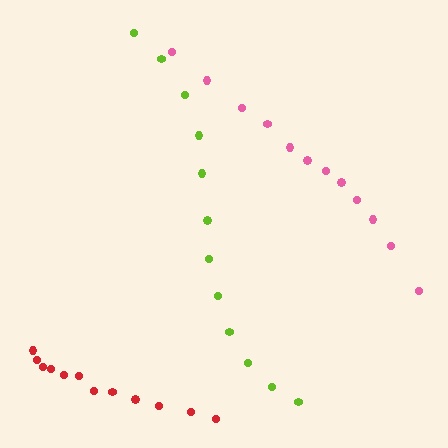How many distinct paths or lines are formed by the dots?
There are 3 distinct paths.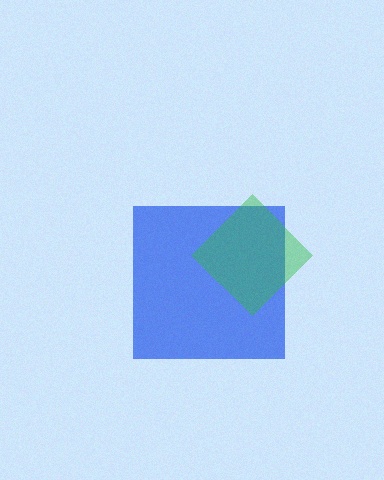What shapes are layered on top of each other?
The layered shapes are: a blue square, a green diamond.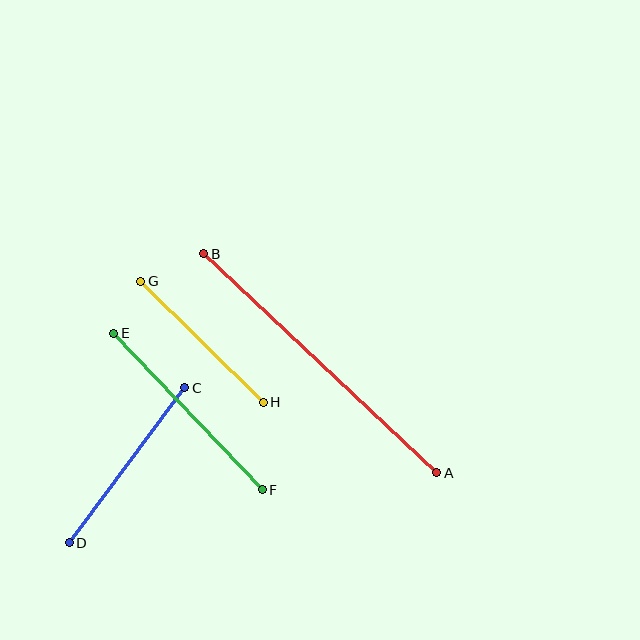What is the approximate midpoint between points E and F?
The midpoint is at approximately (188, 411) pixels.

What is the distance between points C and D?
The distance is approximately 193 pixels.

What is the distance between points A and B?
The distance is approximately 320 pixels.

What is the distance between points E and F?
The distance is approximately 216 pixels.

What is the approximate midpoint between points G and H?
The midpoint is at approximately (202, 342) pixels.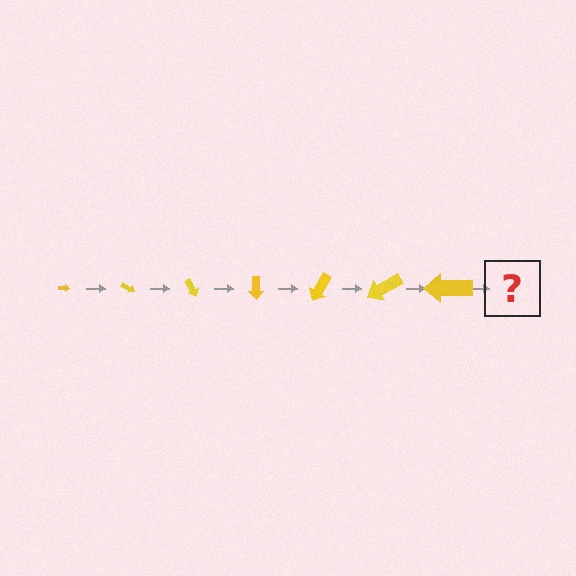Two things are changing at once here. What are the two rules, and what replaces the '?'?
The two rules are that the arrow grows larger each step and it rotates 30 degrees each step. The '?' should be an arrow, larger than the previous one and rotated 210 degrees from the start.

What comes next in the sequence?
The next element should be an arrow, larger than the previous one and rotated 210 degrees from the start.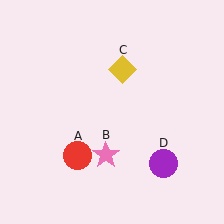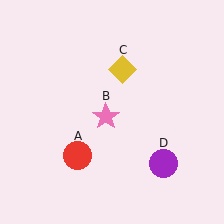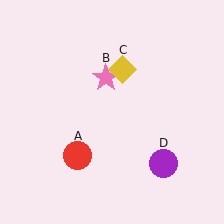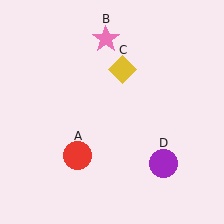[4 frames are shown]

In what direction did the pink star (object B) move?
The pink star (object B) moved up.